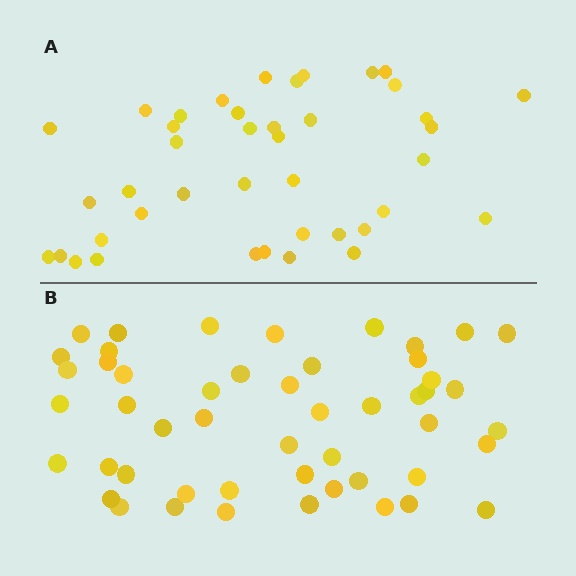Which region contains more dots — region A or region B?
Region B (the bottom region) has more dots.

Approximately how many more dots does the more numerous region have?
Region B has roughly 8 or so more dots than region A.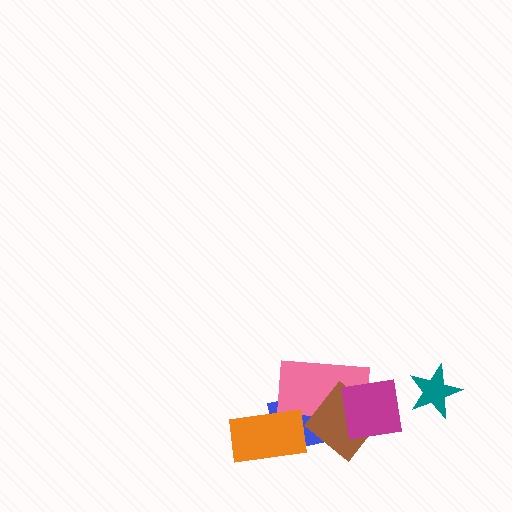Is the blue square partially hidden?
Yes, it is partially covered by another shape.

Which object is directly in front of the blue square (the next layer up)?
The pink rectangle is directly in front of the blue square.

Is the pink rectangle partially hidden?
Yes, it is partially covered by another shape.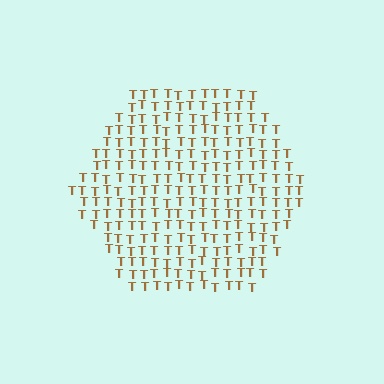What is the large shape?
The large shape is a hexagon.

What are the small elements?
The small elements are letter T's.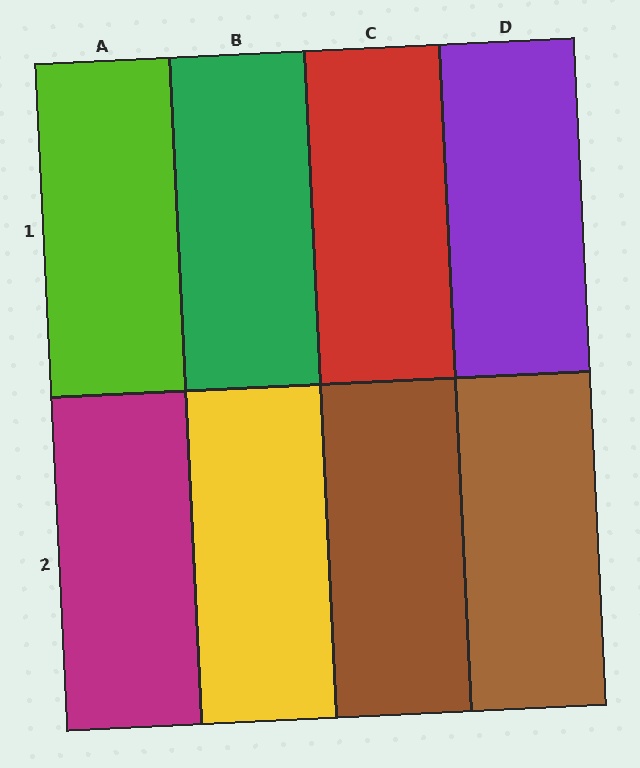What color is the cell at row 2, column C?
Brown.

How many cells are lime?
1 cell is lime.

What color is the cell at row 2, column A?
Magenta.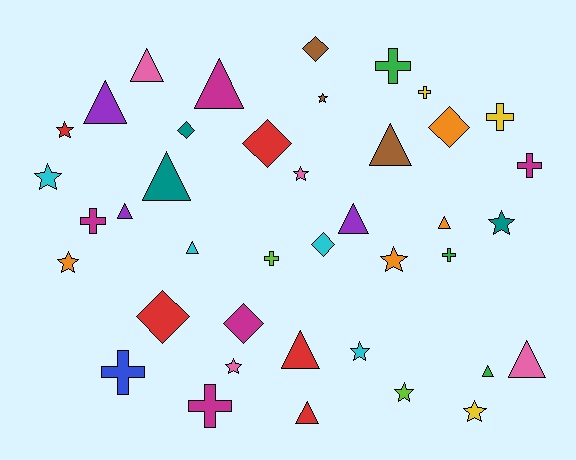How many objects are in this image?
There are 40 objects.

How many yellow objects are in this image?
There are 3 yellow objects.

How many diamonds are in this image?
There are 7 diamonds.